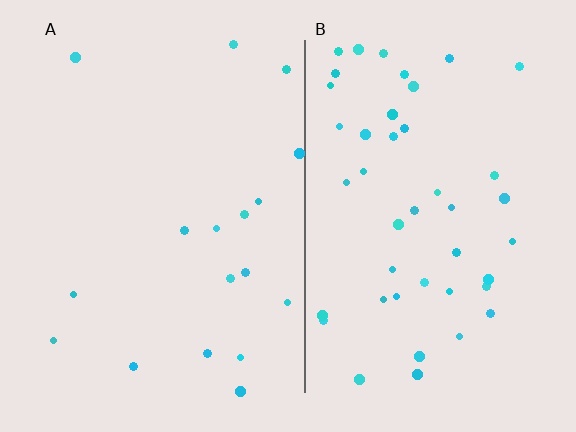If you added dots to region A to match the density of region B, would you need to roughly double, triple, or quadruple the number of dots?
Approximately triple.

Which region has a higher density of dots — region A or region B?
B (the right).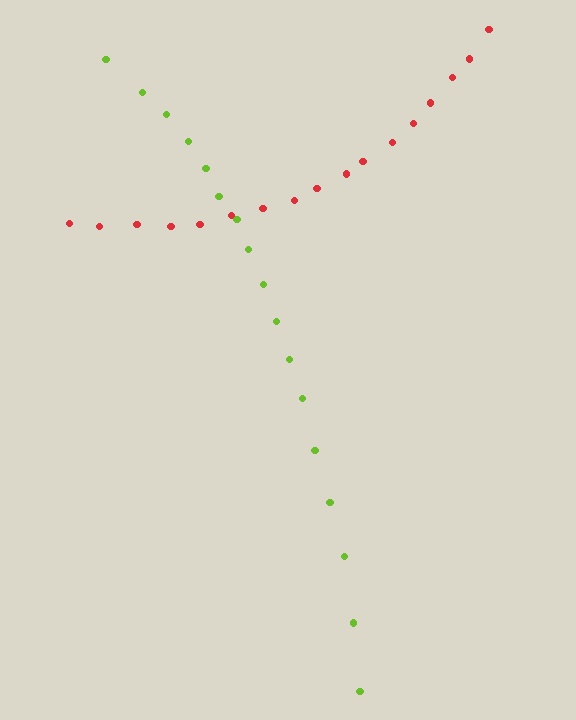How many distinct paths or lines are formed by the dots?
There are 2 distinct paths.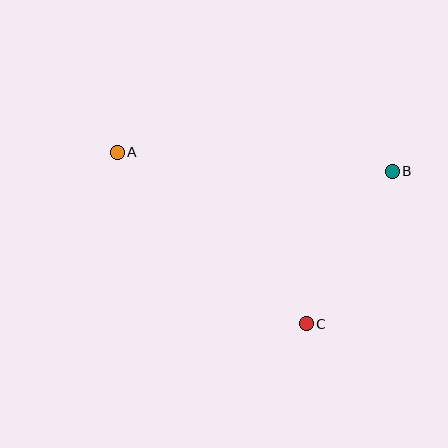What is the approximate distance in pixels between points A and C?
The distance between A and C is approximately 255 pixels.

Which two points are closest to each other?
Points B and C are closest to each other.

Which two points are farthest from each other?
Points A and B are farthest from each other.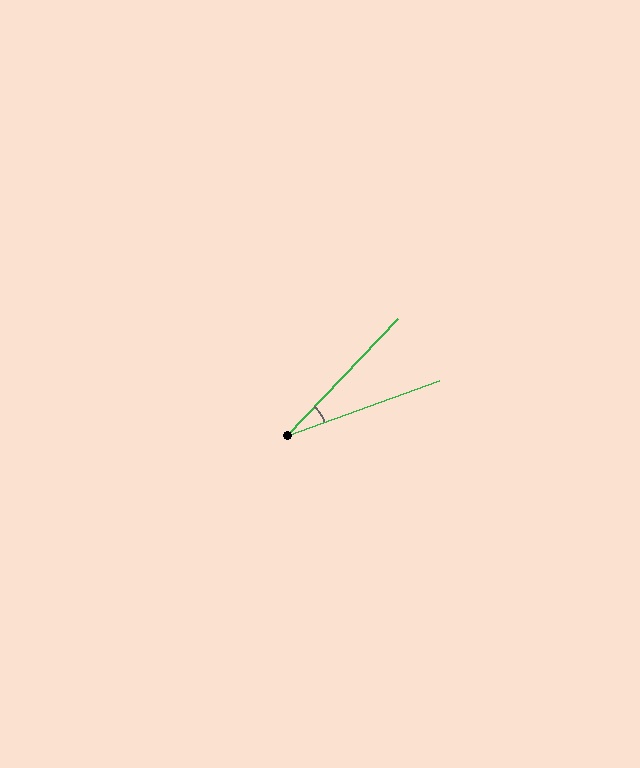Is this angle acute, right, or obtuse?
It is acute.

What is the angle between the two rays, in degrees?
Approximately 27 degrees.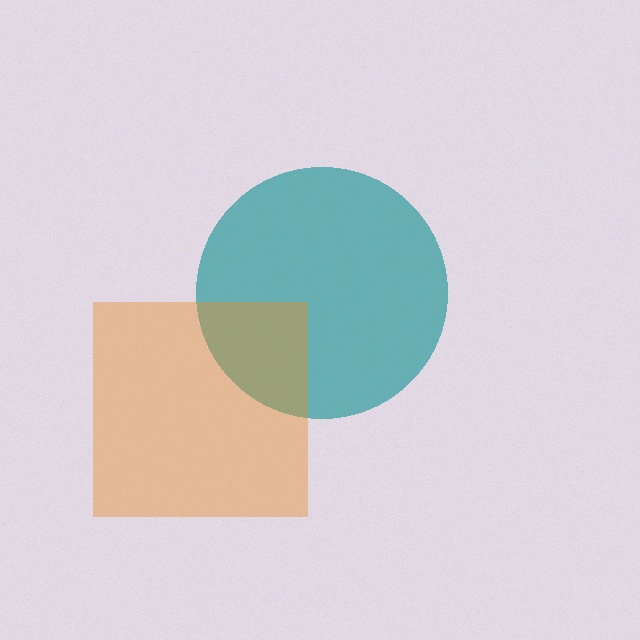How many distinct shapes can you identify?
There are 2 distinct shapes: a teal circle, an orange square.